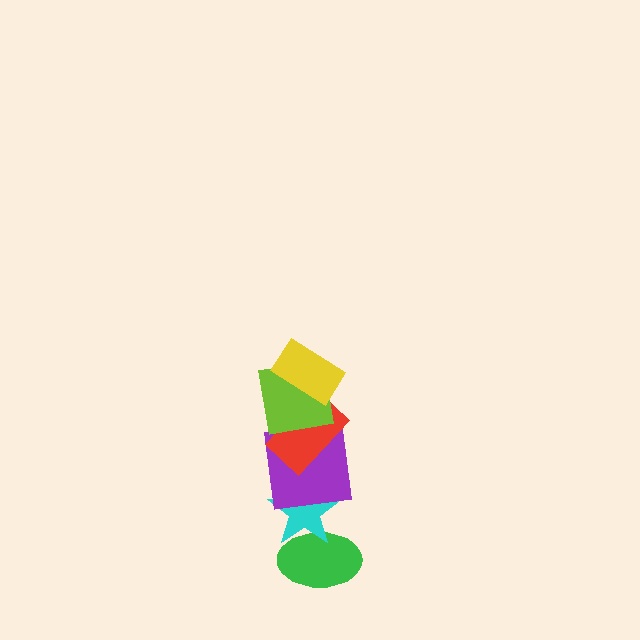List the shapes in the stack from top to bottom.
From top to bottom: the yellow rectangle, the lime square, the red rectangle, the purple square, the cyan star, the green ellipse.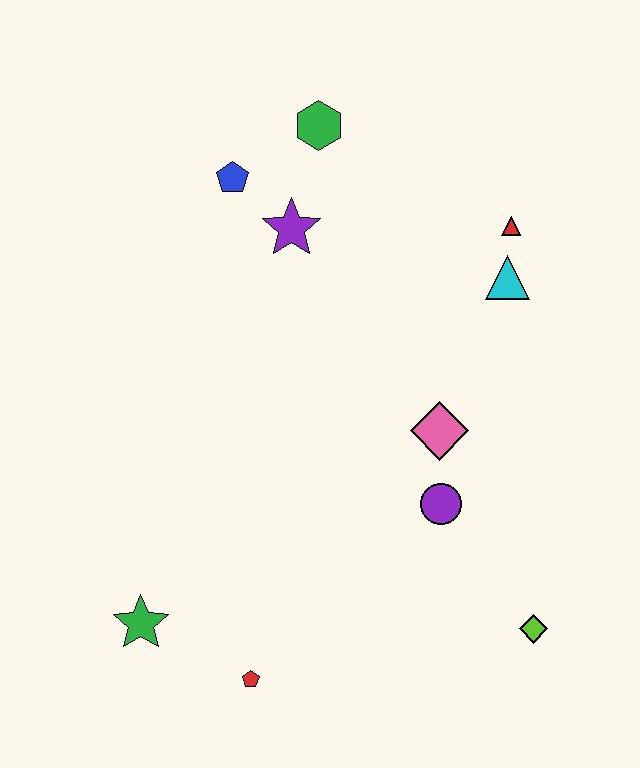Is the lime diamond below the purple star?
Yes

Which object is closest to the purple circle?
The pink diamond is closest to the purple circle.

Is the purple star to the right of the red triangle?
No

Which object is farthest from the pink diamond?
The green star is farthest from the pink diamond.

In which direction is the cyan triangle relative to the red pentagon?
The cyan triangle is above the red pentagon.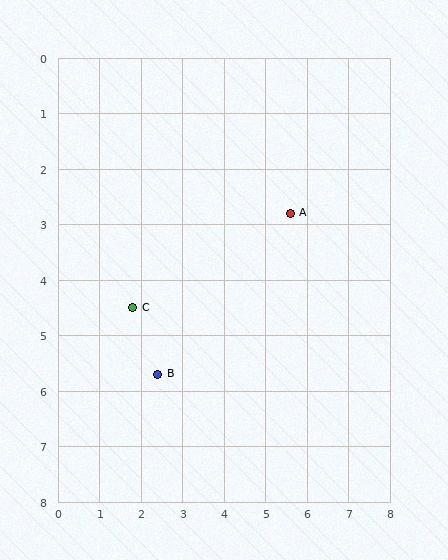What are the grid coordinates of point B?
Point B is at approximately (2.4, 5.7).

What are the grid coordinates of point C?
Point C is at approximately (1.8, 4.5).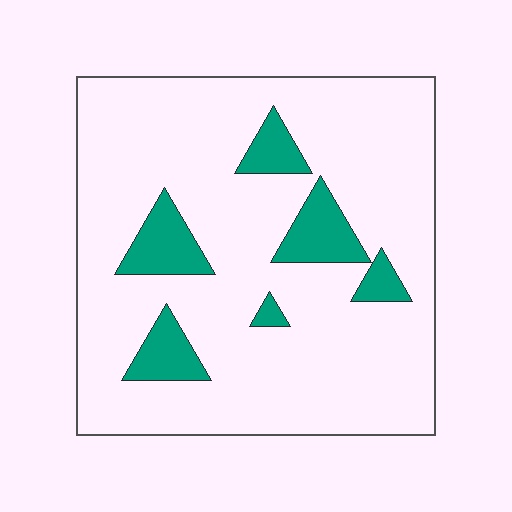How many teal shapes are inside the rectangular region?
6.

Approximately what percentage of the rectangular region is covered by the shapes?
Approximately 15%.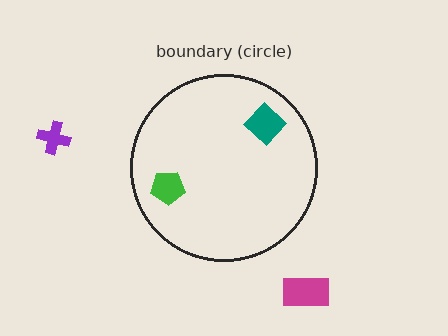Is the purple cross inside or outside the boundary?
Outside.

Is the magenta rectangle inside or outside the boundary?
Outside.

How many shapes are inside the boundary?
2 inside, 2 outside.